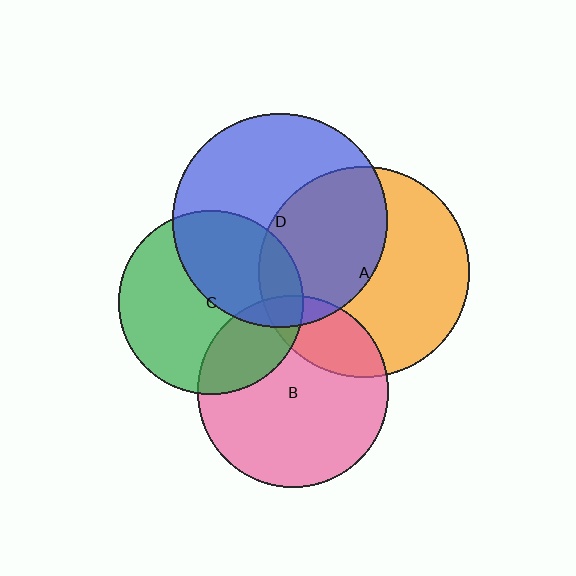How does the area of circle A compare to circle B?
Approximately 1.2 times.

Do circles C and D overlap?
Yes.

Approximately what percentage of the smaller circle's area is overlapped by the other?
Approximately 40%.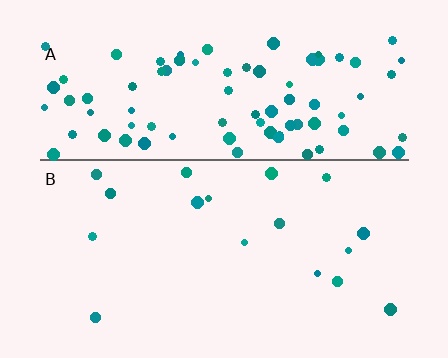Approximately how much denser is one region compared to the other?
Approximately 5.2× — region A over region B.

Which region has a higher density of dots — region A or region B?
A (the top).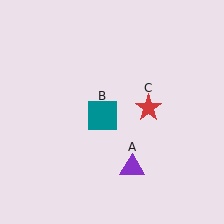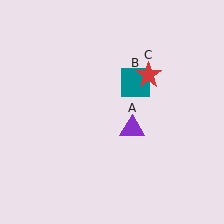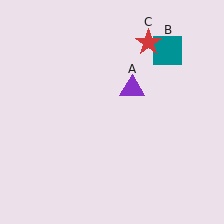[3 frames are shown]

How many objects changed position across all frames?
3 objects changed position: purple triangle (object A), teal square (object B), red star (object C).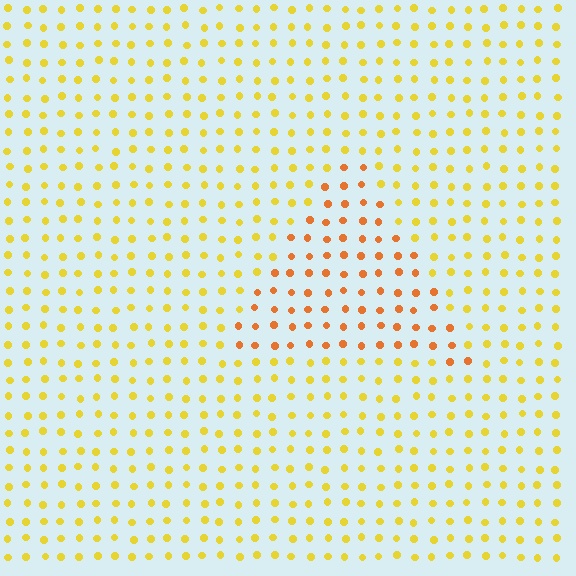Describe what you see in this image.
The image is filled with small yellow elements in a uniform arrangement. A triangle-shaped region is visible where the elements are tinted to a slightly different hue, forming a subtle color boundary.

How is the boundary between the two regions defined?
The boundary is defined purely by a slight shift in hue (about 32 degrees). Spacing, size, and orientation are identical on both sides.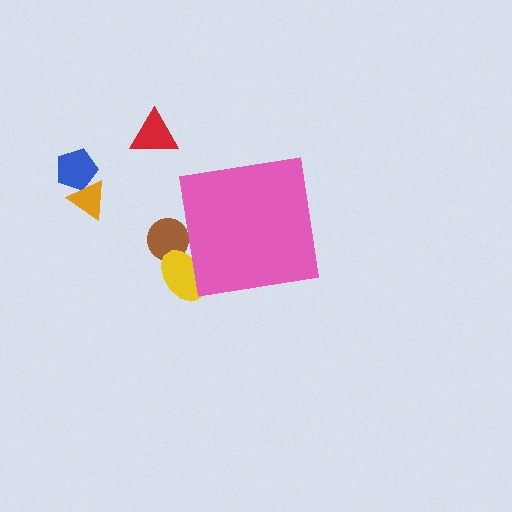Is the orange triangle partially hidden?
No, the orange triangle is fully visible.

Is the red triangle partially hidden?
No, the red triangle is fully visible.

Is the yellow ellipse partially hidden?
Yes, the yellow ellipse is partially hidden behind the pink square.